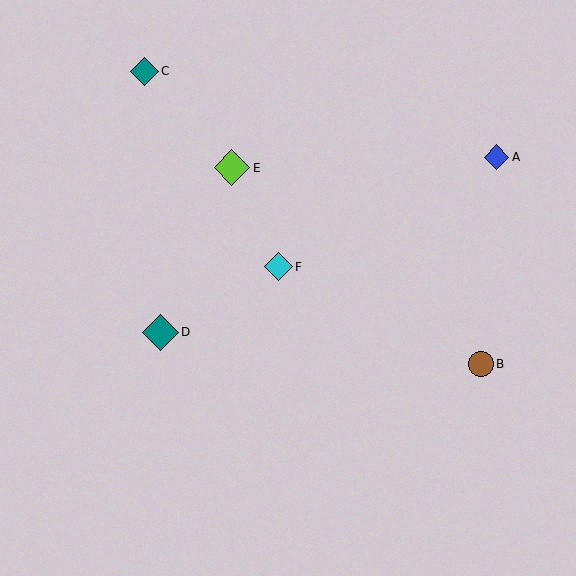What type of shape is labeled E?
Shape E is a lime diamond.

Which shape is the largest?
The teal diamond (labeled D) is the largest.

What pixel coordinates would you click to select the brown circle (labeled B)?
Click at (481, 364) to select the brown circle B.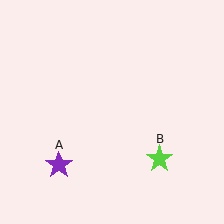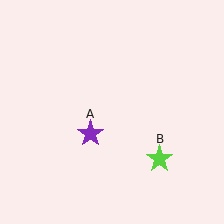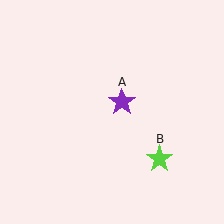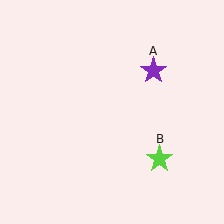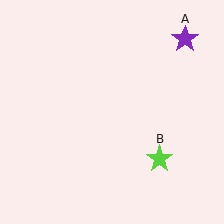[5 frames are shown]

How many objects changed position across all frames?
1 object changed position: purple star (object A).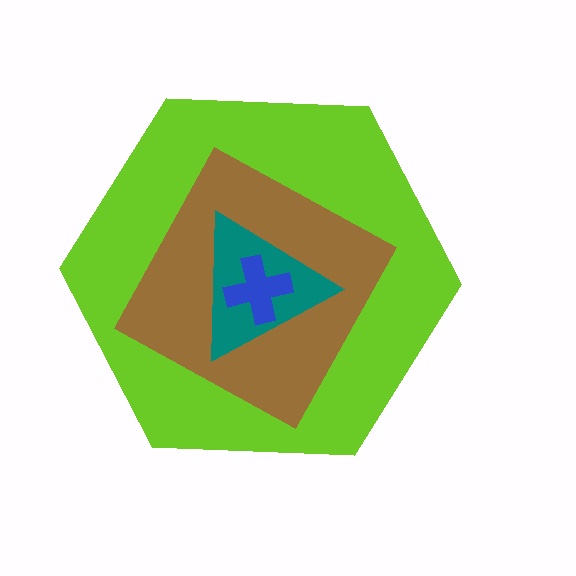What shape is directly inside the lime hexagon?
The brown diamond.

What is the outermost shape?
The lime hexagon.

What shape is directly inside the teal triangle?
The blue cross.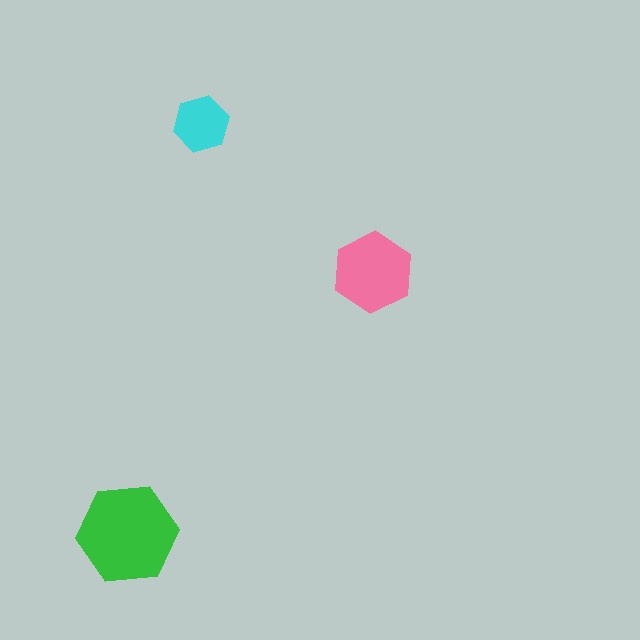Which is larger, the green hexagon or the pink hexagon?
The green one.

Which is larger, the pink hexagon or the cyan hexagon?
The pink one.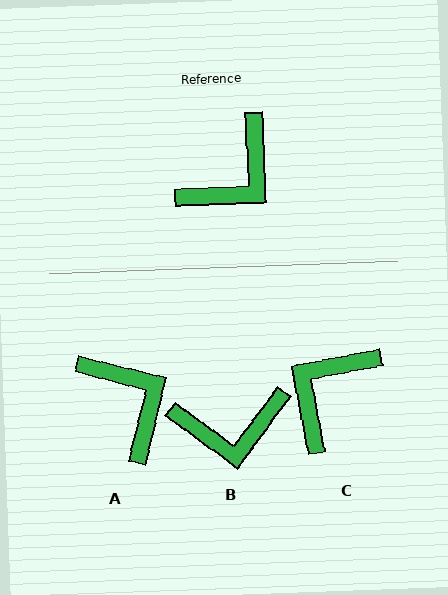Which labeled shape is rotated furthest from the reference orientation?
C, about 171 degrees away.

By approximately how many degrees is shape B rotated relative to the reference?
Approximately 38 degrees clockwise.